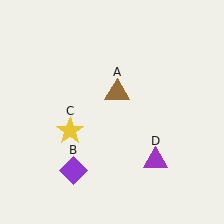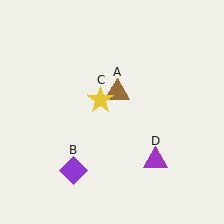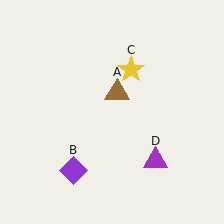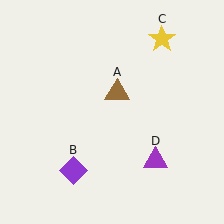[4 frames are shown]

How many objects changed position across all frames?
1 object changed position: yellow star (object C).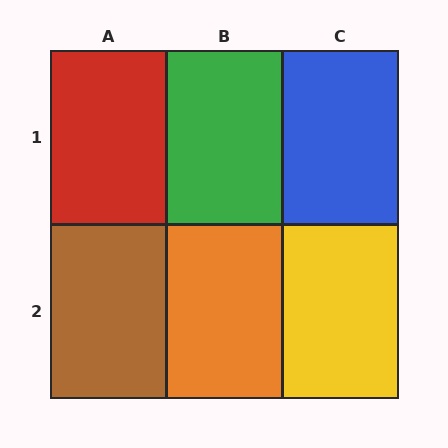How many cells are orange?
1 cell is orange.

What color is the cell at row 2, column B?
Orange.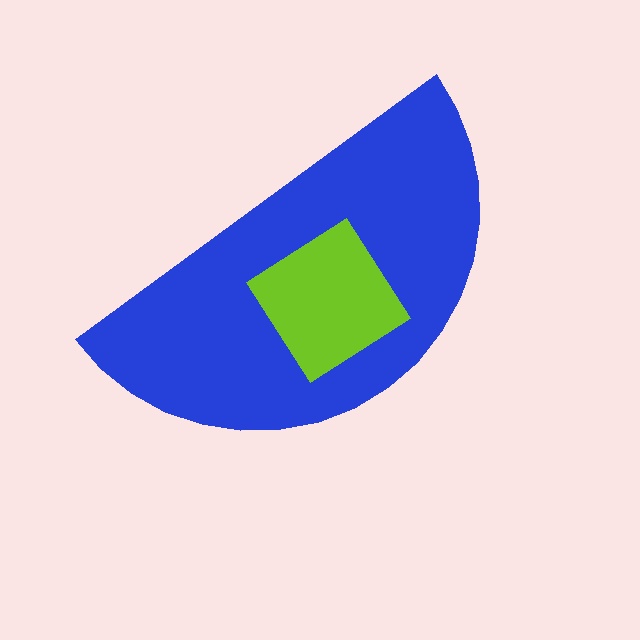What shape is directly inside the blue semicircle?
The lime diamond.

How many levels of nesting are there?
2.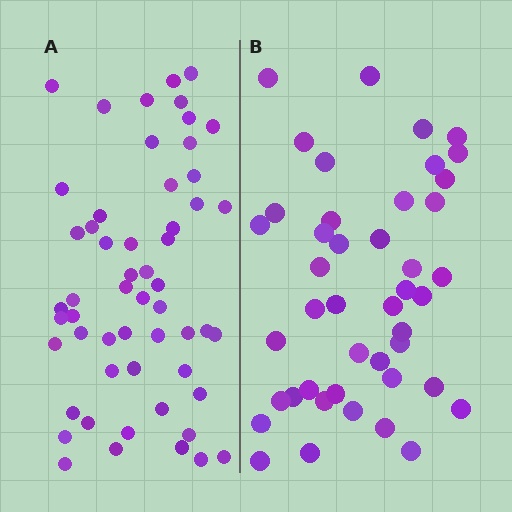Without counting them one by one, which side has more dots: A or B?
Region A (the left region) has more dots.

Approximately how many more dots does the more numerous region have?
Region A has roughly 12 or so more dots than region B.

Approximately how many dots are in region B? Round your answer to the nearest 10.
About 40 dots. (The exact count is 44, which rounds to 40.)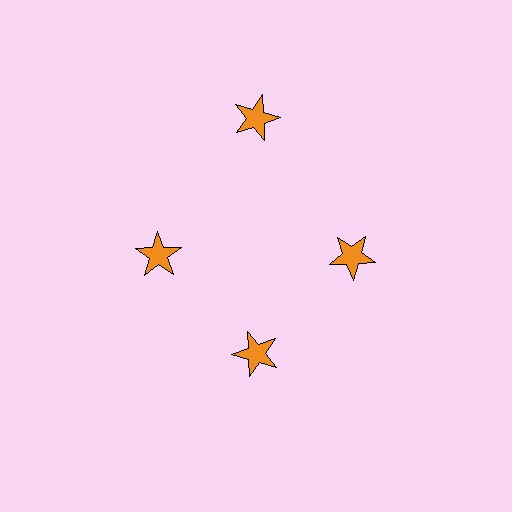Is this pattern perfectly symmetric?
No. The 4 orange stars are arranged in a ring, but one element near the 12 o'clock position is pushed outward from the center, breaking the 4-fold rotational symmetry.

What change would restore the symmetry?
The symmetry would be restored by moving it inward, back onto the ring so that all 4 stars sit at equal angles and equal distance from the center.